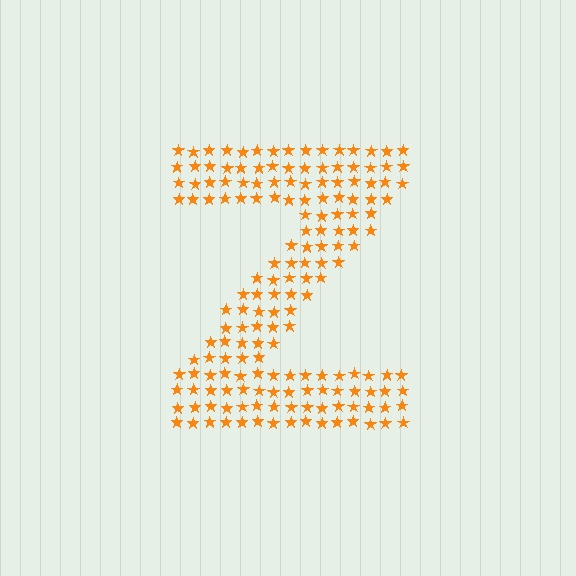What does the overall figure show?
The overall figure shows the letter Z.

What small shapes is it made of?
It is made of small stars.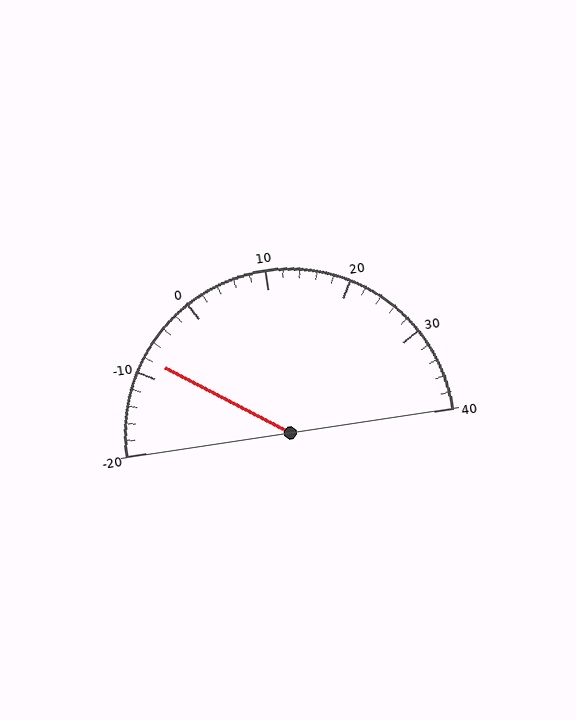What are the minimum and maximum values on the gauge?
The gauge ranges from -20 to 40.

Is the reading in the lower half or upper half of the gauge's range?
The reading is in the lower half of the range (-20 to 40).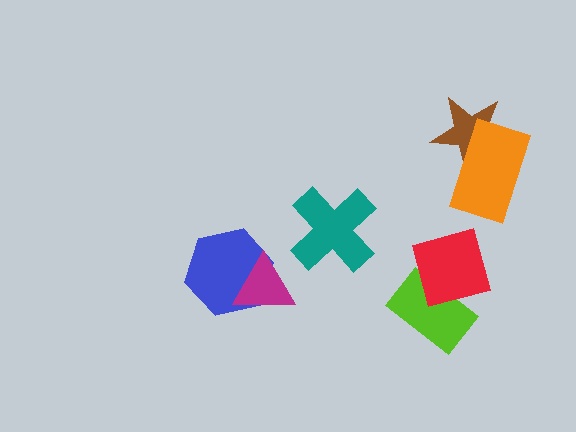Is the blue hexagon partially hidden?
Yes, it is partially covered by another shape.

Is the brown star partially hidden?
Yes, it is partially covered by another shape.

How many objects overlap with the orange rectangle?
1 object overlaps with the orange rectangle.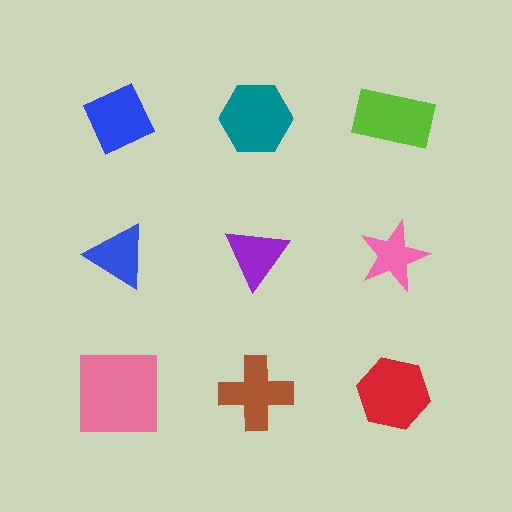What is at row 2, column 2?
A purple triangle.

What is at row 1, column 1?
A blue diamond.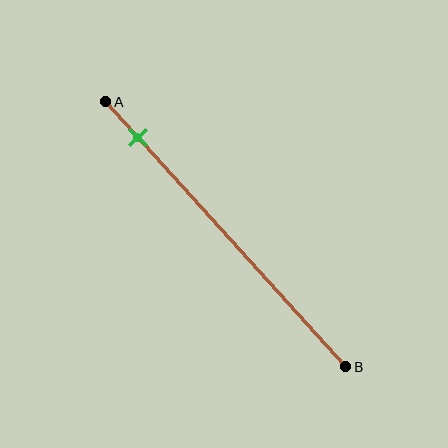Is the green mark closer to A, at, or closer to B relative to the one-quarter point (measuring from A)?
The green mark is closer to point A than the one-quarter point of segment AB.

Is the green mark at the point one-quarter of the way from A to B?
No, the mark is at about 15% from A, not at the 25% one-quarter point.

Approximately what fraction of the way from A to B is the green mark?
The green mark is approximately 15% of the way from A to B.